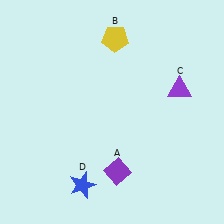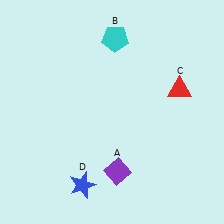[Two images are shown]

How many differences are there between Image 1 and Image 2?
There are 2 differences between the two images.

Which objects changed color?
B changed from yellow to cyan. C changed from purple to red.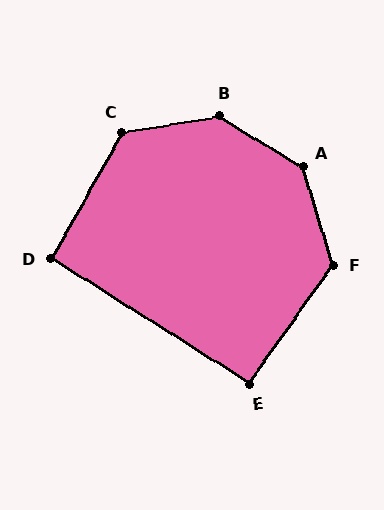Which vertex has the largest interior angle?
B, at approximately 139 degrees.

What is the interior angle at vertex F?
Approximately 128 degrees (obtuse).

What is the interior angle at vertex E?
Approximately 93 degrees (approximately right).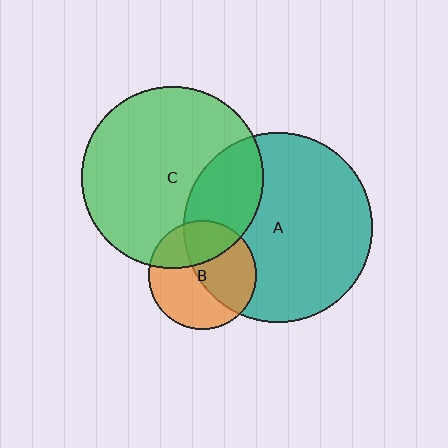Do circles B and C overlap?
Yes.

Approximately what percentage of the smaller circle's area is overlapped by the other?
Approximately 30%.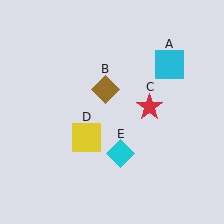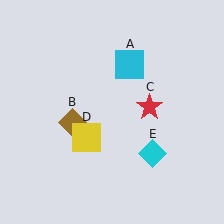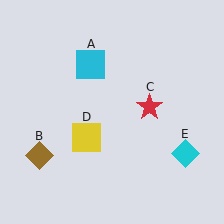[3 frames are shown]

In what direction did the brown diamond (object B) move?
The brown diamond (object B) moved down and to the left.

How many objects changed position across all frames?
3 objects changed position: cyan square (object A), brown diamond (object B), cyan diamond (object E).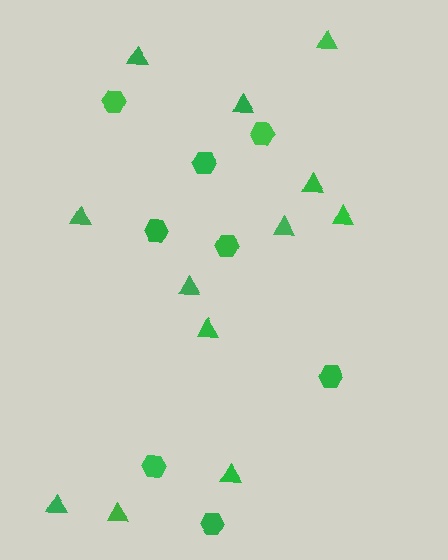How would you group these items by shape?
There are 2 groups: one group of triangles (12) and one group of hexagons (8).